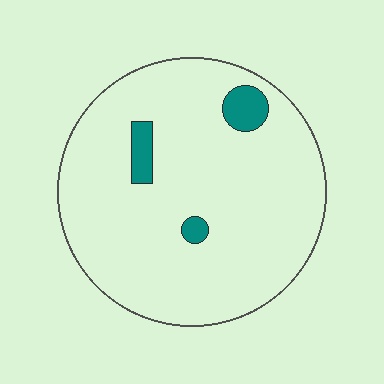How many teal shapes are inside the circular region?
3.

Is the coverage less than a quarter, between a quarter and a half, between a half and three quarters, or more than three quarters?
Less than a quarter.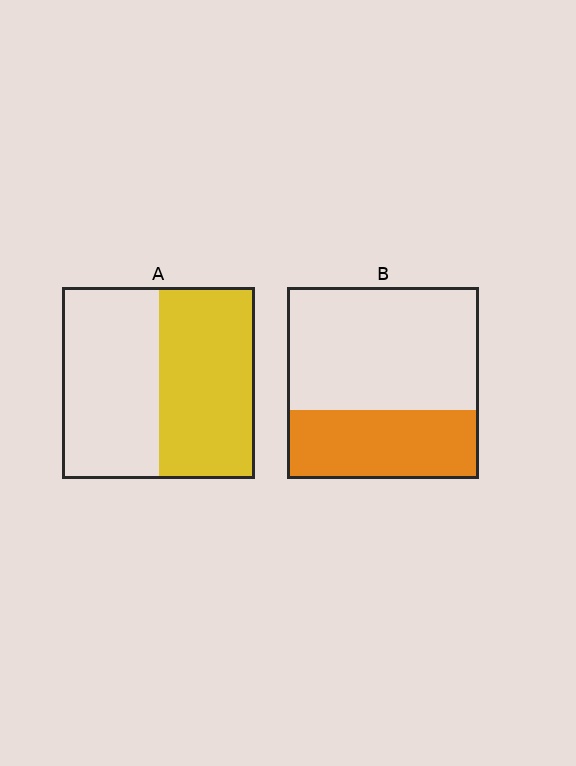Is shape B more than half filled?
No.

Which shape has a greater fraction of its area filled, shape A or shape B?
Shape A.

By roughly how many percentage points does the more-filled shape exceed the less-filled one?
By roughly 15 percentage points (A over B).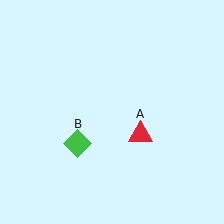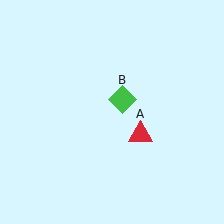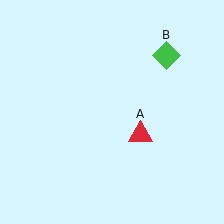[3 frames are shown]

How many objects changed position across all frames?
1 object changed position: green diamond (object B).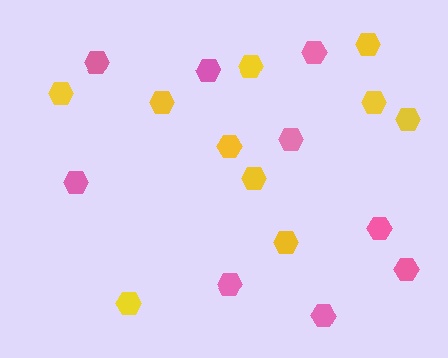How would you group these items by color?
There are 2 groups: one group of pink hexagons (9) and one group of yellow hexagons (10).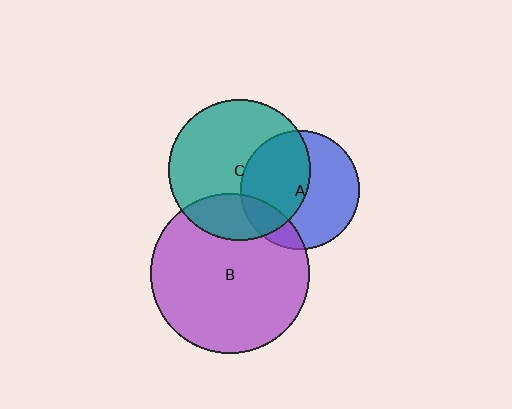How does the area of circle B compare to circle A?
Approximately 1.8 times.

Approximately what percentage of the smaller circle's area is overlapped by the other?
Approximately 15%.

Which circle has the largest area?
Circle B (purple).